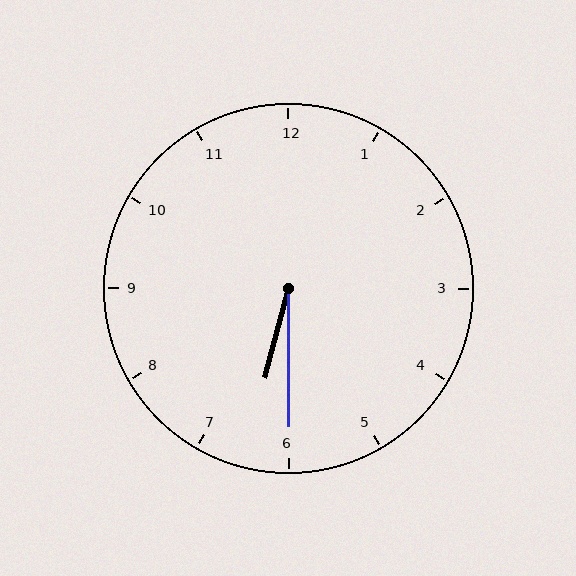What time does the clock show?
6:30.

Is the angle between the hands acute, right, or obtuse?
It is acute.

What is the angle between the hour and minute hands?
Approximately 15 degrees.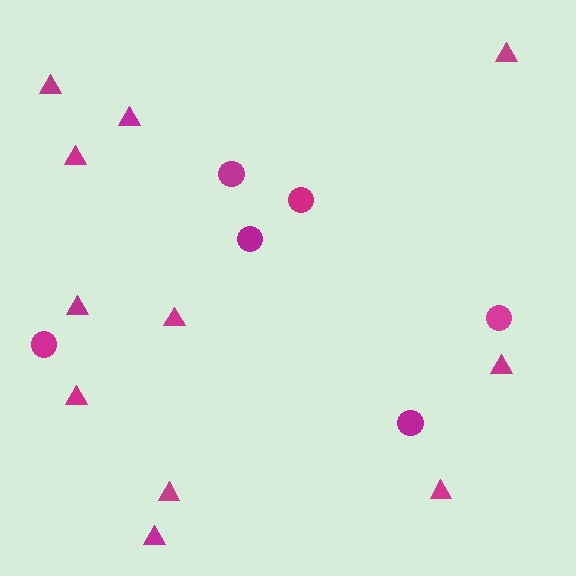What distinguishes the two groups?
There are 2 groups: one group of circles (6) and one group of triangles (11).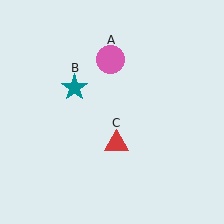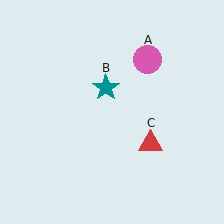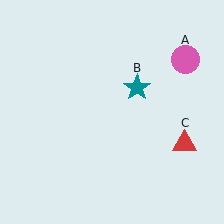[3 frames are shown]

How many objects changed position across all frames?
3 objects changed position: pink circle (object A), teal star (object B), red triangle (object C).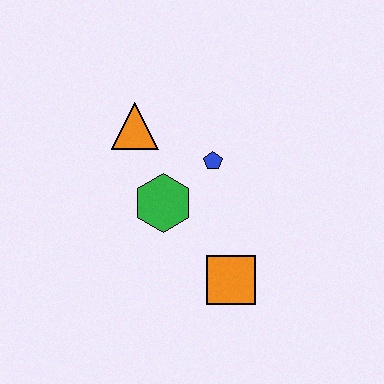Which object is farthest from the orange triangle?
The orange square is farthest from the orange triangle.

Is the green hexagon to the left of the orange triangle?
No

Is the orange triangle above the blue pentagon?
Yes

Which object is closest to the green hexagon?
The blue pentagon is closest to the green hexagon.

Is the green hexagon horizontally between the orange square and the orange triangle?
Yes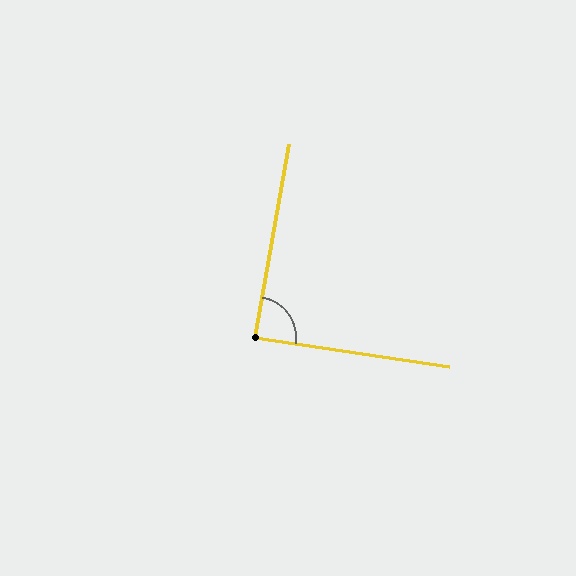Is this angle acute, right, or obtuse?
It is approximately a right angle.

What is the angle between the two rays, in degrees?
Approximately 89 degrees.